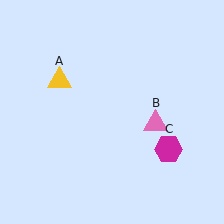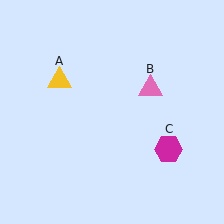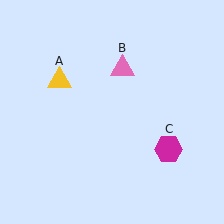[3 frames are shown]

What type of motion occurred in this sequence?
The pink triangle (object B) rotated counterclockwise around the center of the scene.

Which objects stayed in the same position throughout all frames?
Yellow triangle (object A) and magenta hexagon (object C) remained stationary.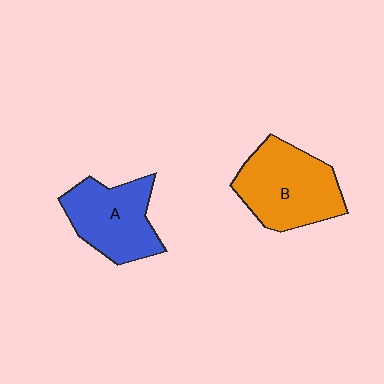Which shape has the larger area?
Shape B (orange).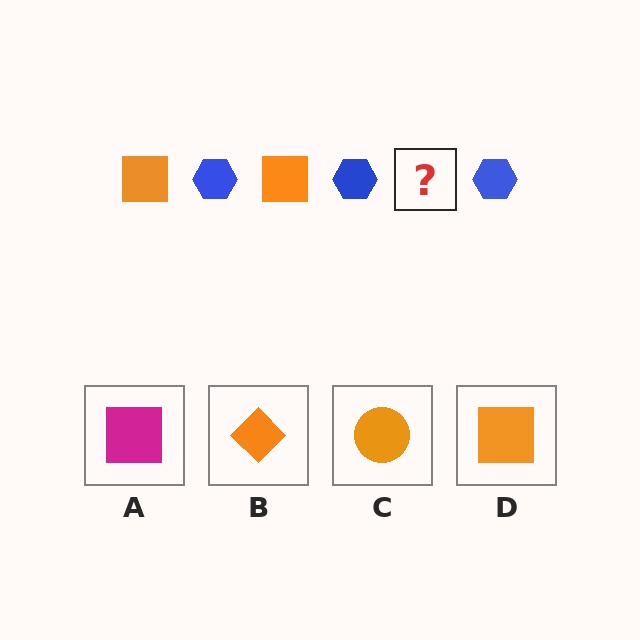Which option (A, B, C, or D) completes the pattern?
D.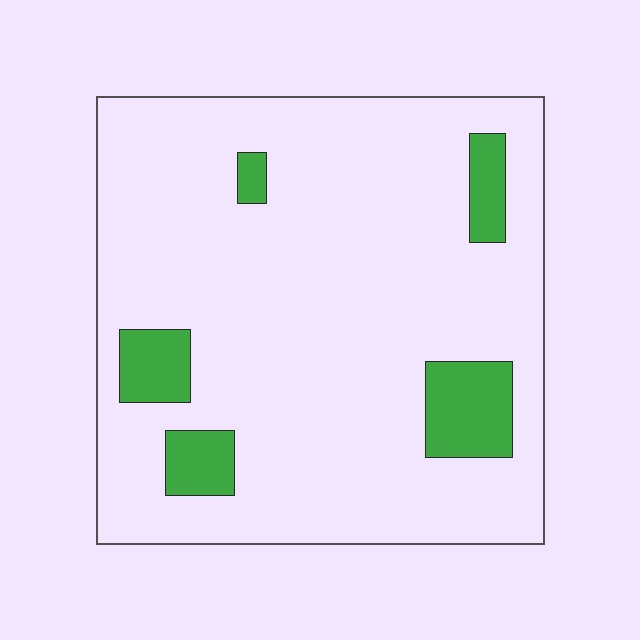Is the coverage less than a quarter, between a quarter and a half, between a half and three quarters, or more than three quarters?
Less than a quarter.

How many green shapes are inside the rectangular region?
5.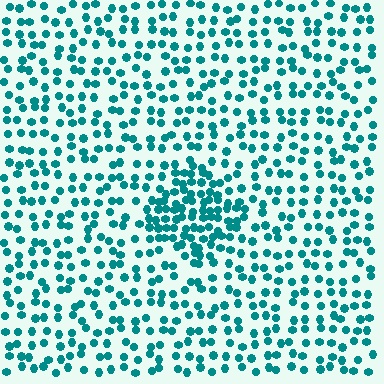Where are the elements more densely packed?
The elements are more densely packed inside the diamond boundary.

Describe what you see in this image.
The image contains small teal elements arranged at two different densities. A diamond-shaped region is visible where the elements are more densely packed than the surrounding area.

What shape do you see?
I see a diamond.